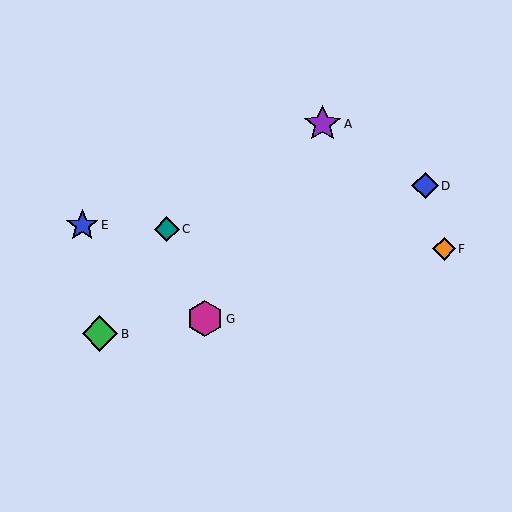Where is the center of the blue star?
The center of the blue star is at (82, 225).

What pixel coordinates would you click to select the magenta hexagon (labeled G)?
Click at (205, 319) to select the magenta hexagon G.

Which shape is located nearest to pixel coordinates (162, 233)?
The teal diamond (labeled C) at (167, 229) is nearest to that location.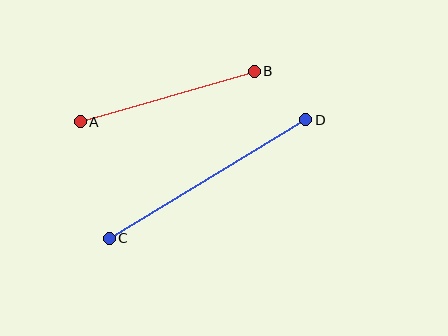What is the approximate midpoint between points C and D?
The midpoint is at approximately (208, 179) pixels.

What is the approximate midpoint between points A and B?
The midpoint is at approximately (167, 97) pixels.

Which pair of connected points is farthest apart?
Points C and D are farthest apart.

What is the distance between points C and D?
The distance is approximately 230 pixels.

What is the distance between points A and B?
The distance is approximately 181 pixels.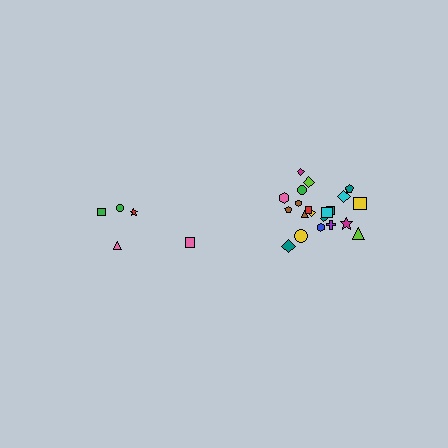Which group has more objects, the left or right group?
The right group.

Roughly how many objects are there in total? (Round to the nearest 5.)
Roughly 25 objects in total.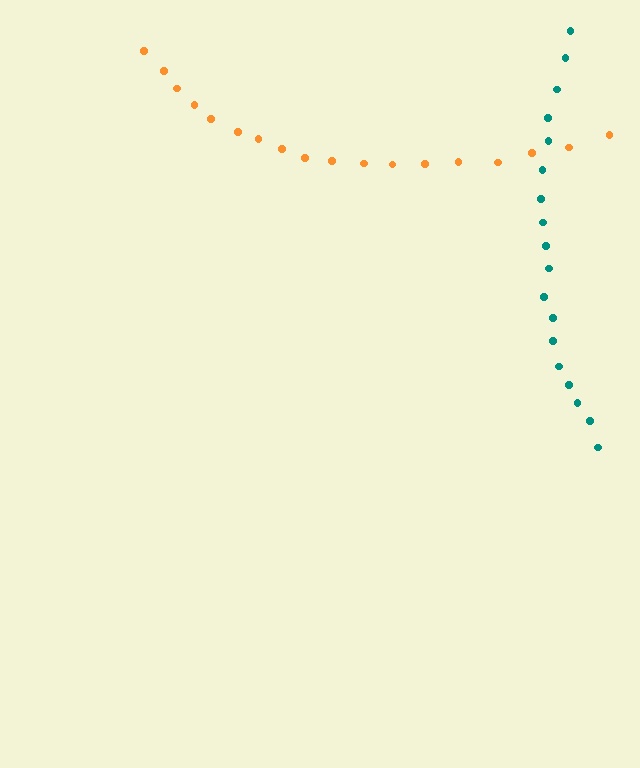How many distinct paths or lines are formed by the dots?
There are 2 distinct paths.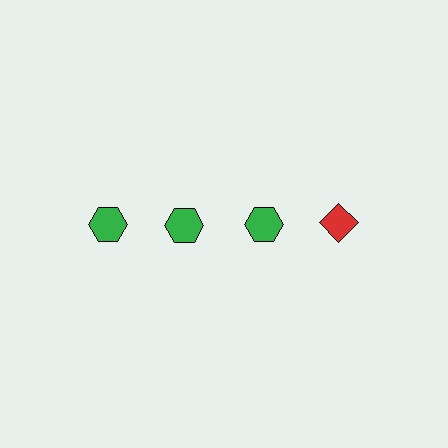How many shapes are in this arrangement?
There are 4 shapes arranged in a grid pattern.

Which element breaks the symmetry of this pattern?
The red diamond in the top row, second from right column breaks the symmetry. All other shapes are green hexagons.